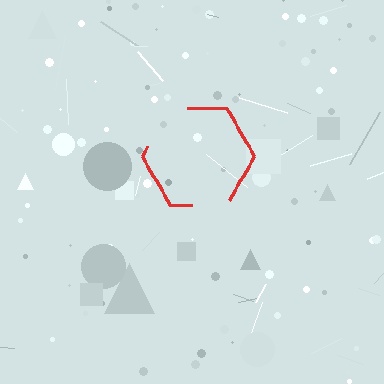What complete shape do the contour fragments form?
The contour fragments form a hexagon.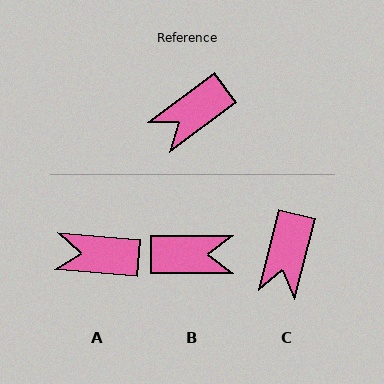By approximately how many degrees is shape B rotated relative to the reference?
Approximately 143 degrees counter-clockwise.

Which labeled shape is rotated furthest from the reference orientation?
B, about 143 degrees away.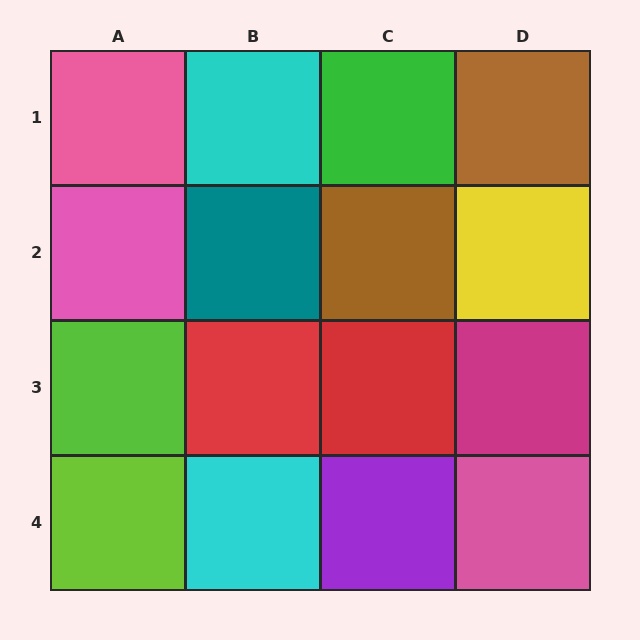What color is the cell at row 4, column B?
Cyan.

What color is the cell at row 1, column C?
Green.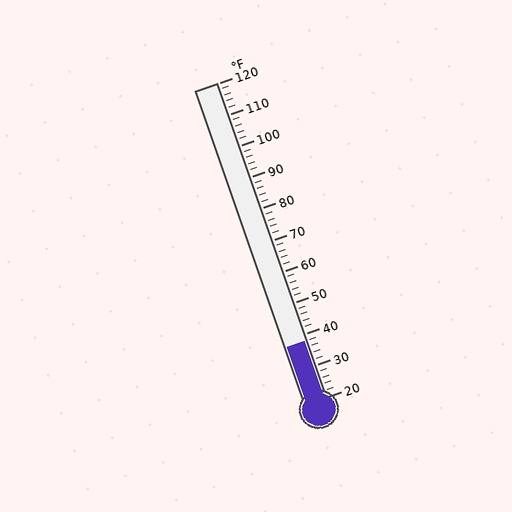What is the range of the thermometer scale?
The thermometer scale ranges from 20°F to 120°F.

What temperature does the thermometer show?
The thermometer shows approximately 38°F.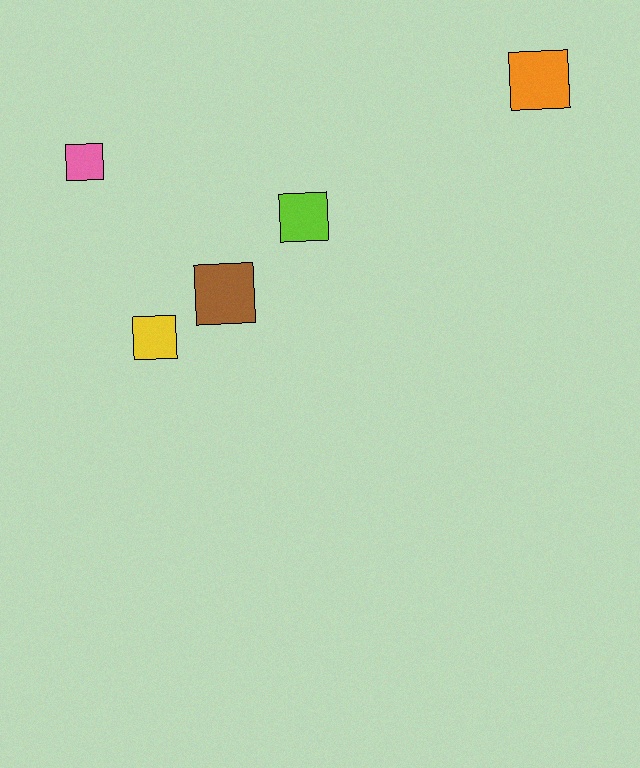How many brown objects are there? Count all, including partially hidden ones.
There is 1 brown object.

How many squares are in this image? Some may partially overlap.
There are 5 squares.